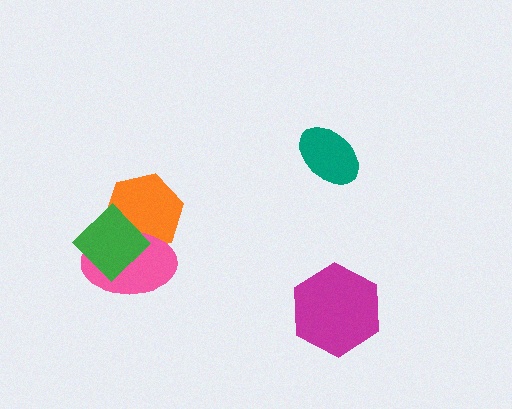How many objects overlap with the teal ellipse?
0 objects overlap with the teal ellipse.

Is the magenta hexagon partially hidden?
No, no other shape covers it.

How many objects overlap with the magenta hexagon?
0 objects overlap with the magenta hexagon.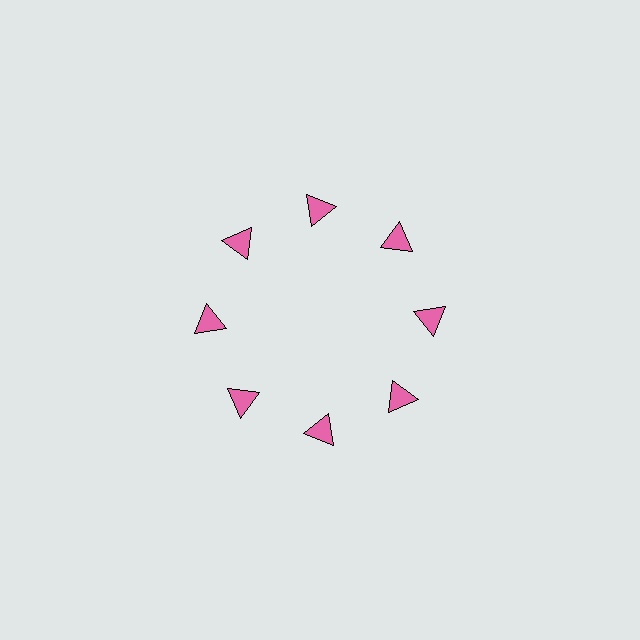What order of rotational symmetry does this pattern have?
This pattern has 8-fold rotational symmetry.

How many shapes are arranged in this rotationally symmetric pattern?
There are 8 shapes, arranged in 8 groups of 1.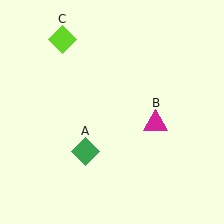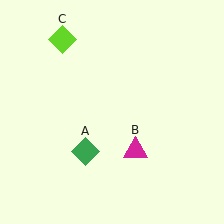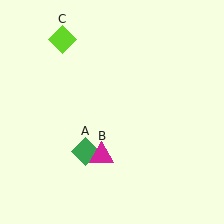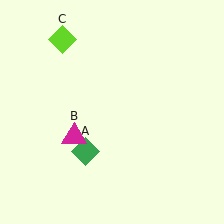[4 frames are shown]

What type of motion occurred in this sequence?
The magenta triangle (object B) rotated clockwise around the center of the scene.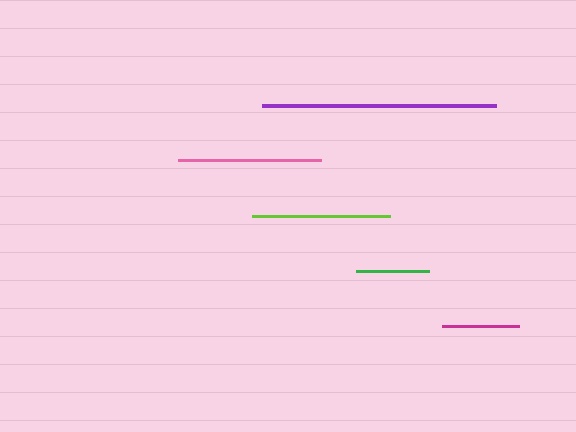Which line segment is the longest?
The purple line is the longest at approximately 234 pixels.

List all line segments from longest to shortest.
From longest to shortest: purple, pink, lime, magenta, green.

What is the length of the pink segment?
The pink segment is approximately 144 pixels long.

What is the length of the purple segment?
The purple segment is approximately 234 pixels long.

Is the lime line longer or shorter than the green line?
The lime line is longer than the green line.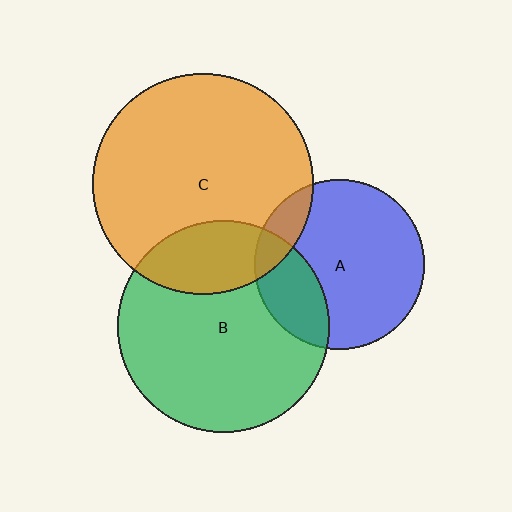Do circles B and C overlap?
Yes.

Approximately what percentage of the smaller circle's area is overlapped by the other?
Approximately 25%.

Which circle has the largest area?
Circle C (orange).